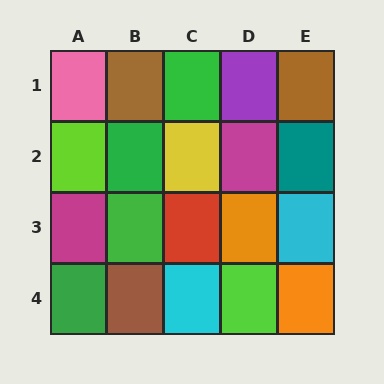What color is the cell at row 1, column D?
Purple.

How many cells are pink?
1 cell is pink.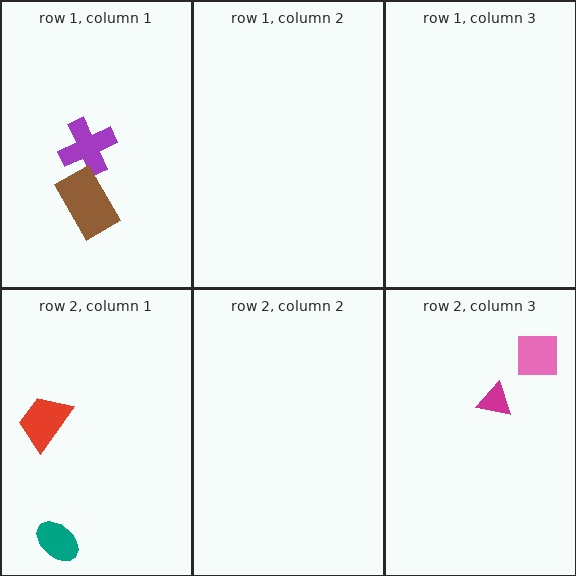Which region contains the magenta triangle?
The row 2, column 3 region.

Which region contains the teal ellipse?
The row 2, column 1 region.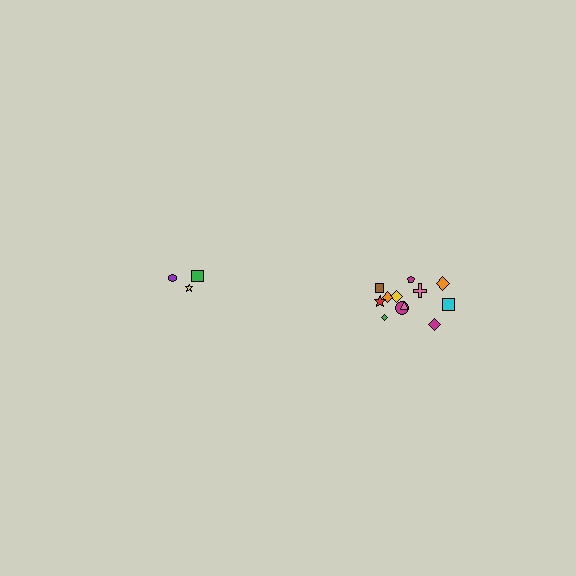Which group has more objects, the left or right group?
The right group.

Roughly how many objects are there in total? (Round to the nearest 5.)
Roughly 15 objects in total.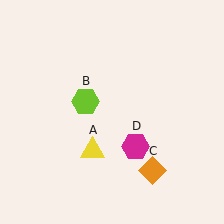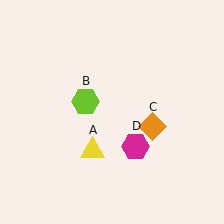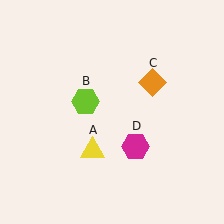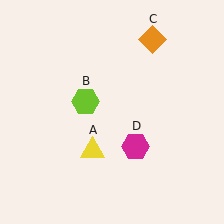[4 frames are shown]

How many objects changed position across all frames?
1 object changed position: orange diamond (object C).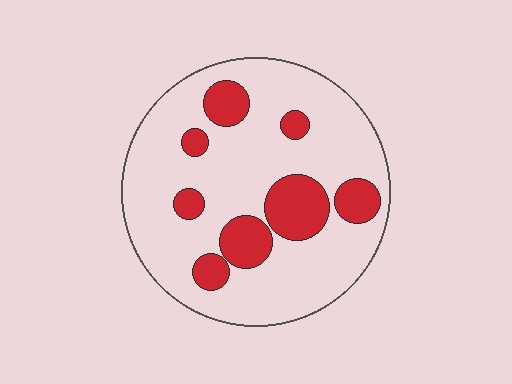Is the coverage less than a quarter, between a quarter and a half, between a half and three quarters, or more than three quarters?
Less than a quarter.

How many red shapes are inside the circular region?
8.